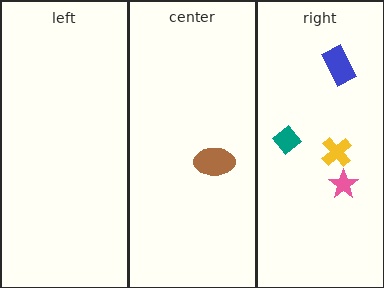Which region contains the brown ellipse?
The center region.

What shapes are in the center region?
The brown ellipse.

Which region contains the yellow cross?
The right region.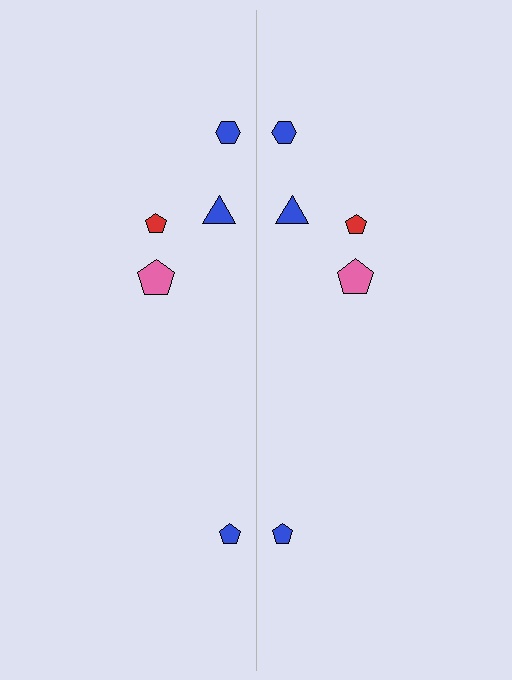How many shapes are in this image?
There are 10 shapes in this image.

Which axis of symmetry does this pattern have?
The pattern has a vertical axis of symmetry running through the center of the image.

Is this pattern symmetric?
Yes, this pattern has bilateral (reflection) symmetry.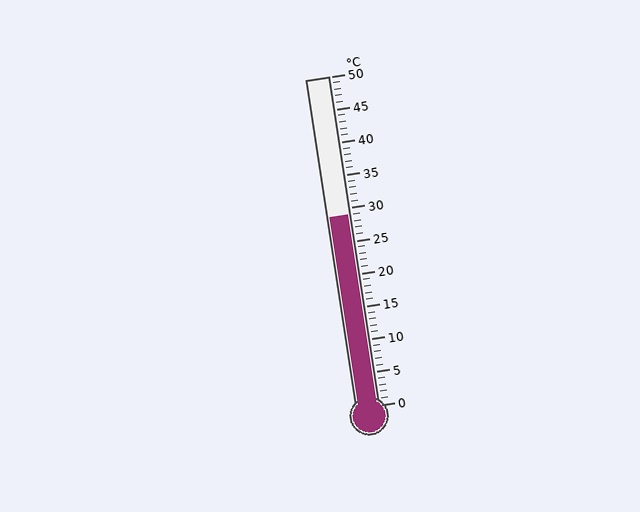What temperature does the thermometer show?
The thermometer shows approximately 29°C.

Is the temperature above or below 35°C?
The temperature is below 35°C.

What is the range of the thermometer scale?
The thermometer scale ranges from 0°C to 50°C.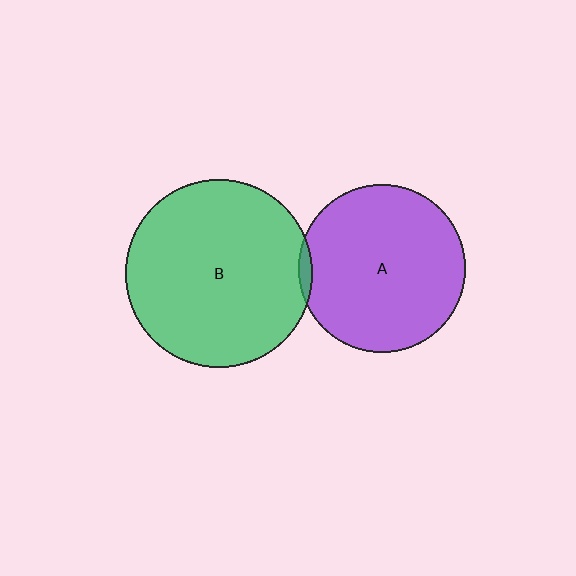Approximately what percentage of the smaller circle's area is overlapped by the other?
Approximately 5%.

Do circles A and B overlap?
Yes.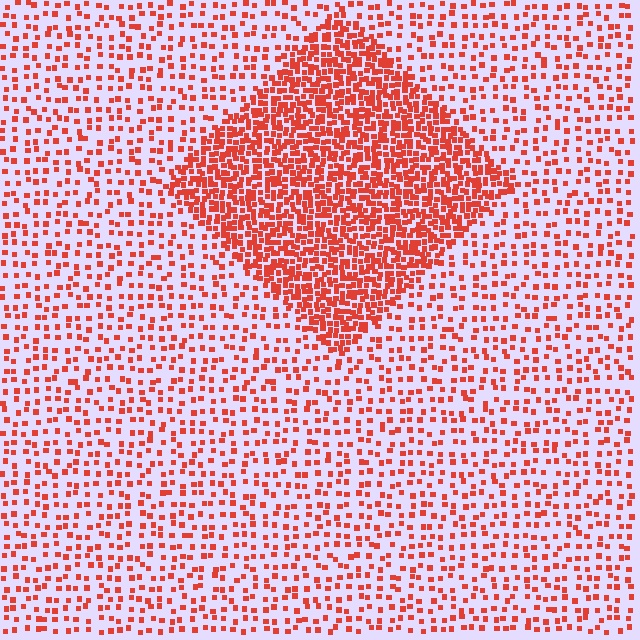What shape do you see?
I see a diamond.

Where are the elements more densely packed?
The elements are more densely packed inside the diamond boundary.